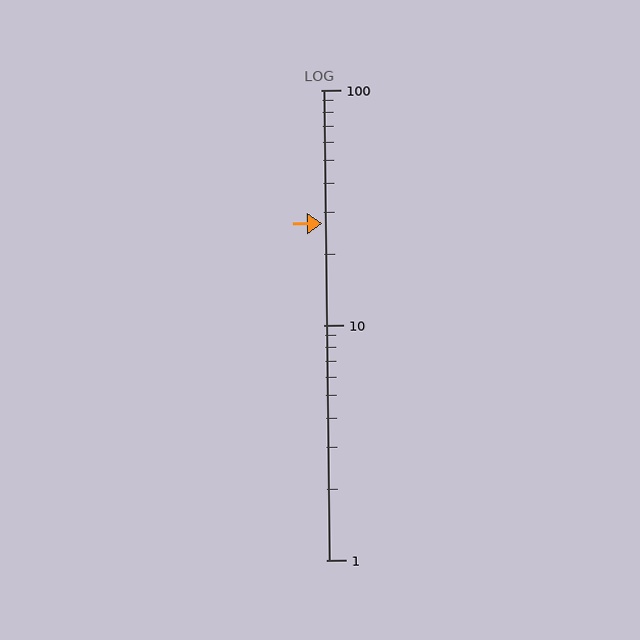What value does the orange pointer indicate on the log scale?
The pointer indicates approximately 27.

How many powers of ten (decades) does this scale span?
The scale spans 2 decades, from 1 to 100.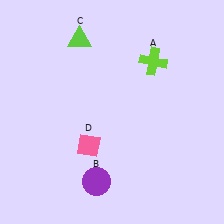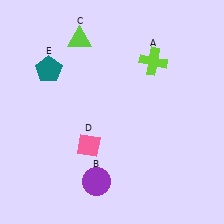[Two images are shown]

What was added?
A teal pentagon (E) was added in Image 2.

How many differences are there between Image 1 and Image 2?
There is 1 difference between the two images.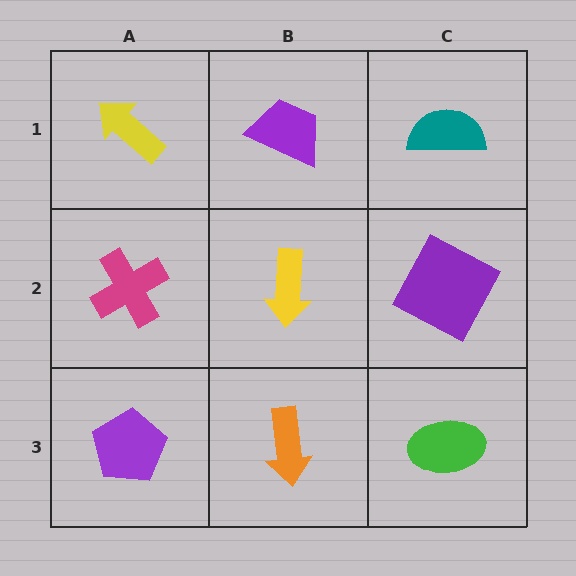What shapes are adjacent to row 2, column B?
A purple trapezoid (row 1, column B), an orange arrow (row 3, column B), a magenta cross (row 2, column A), a purple square (row 2, column C).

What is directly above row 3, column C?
A purple square.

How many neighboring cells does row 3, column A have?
2.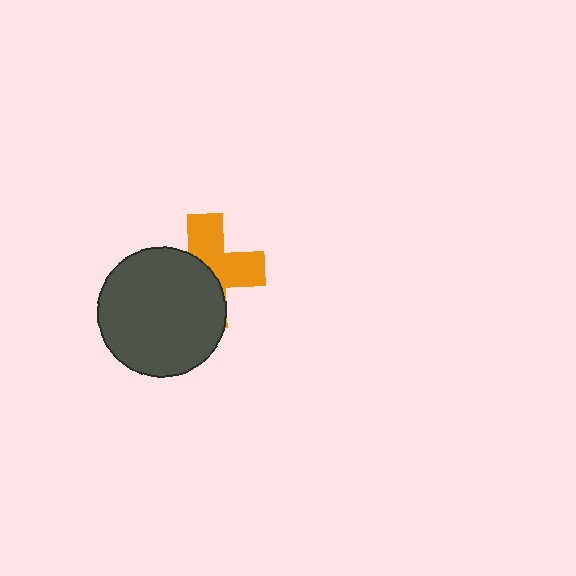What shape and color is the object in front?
The object in front is a dark gray circle.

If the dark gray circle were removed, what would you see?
You would see the complete orange cross.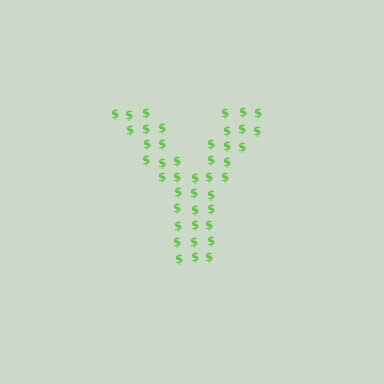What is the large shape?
The large shape is the letter Y.